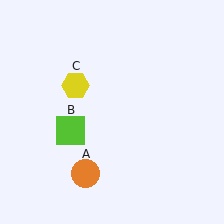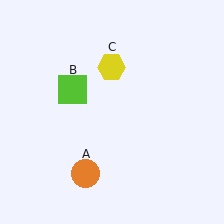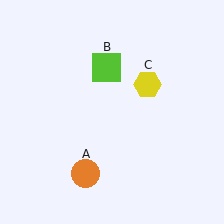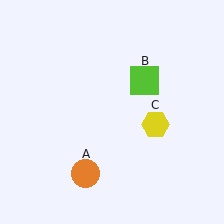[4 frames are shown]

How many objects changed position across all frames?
2 objects changed position: lime square (object B), yellow hexagon (object C).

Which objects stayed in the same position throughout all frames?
Orange circle (object A) remained stationary.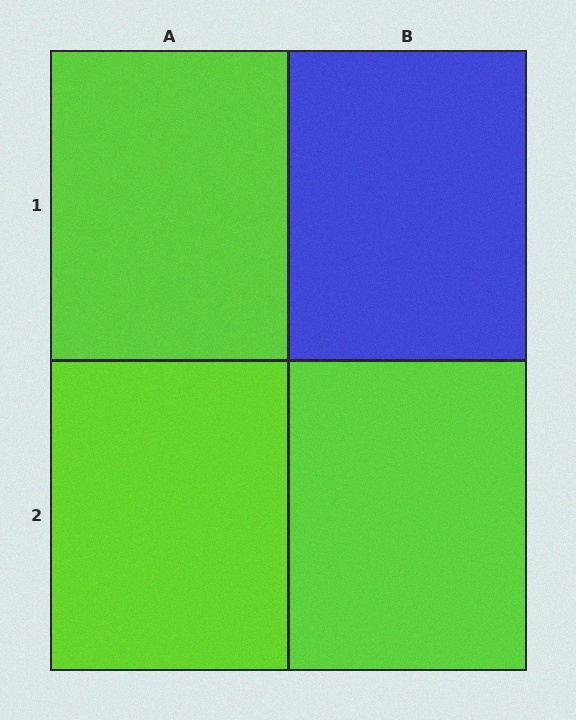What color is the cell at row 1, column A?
Lime.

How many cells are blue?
1 cell is blue.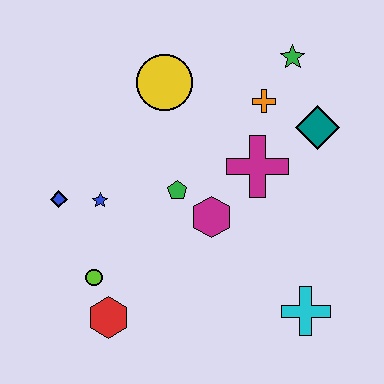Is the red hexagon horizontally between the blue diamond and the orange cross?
Yes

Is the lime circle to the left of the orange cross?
Yes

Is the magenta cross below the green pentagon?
No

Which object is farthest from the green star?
The red hexagon is farthest from the green star.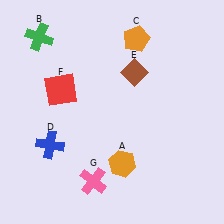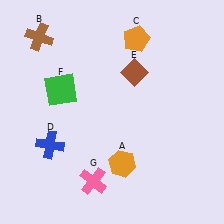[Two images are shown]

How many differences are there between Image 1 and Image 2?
There are 2 differences between the two images.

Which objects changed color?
B changed from green to brown. F changed from red to green.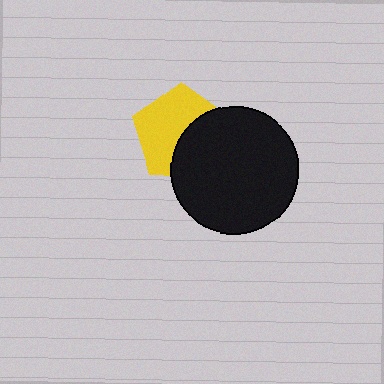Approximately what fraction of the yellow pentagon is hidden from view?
Roughly 42% of the yellow pentagon is hidden behind the black circle.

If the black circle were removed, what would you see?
You would see the complete yellow pentagon.